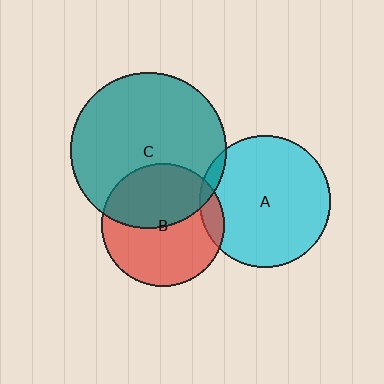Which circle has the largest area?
Circle C (teal).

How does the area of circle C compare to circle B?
Approximately 1.6 times.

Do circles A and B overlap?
Yes.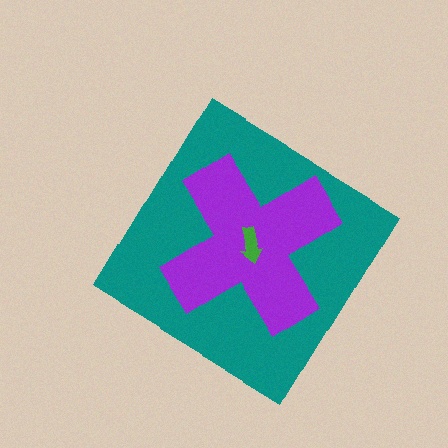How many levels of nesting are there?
3.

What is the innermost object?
The green arrow.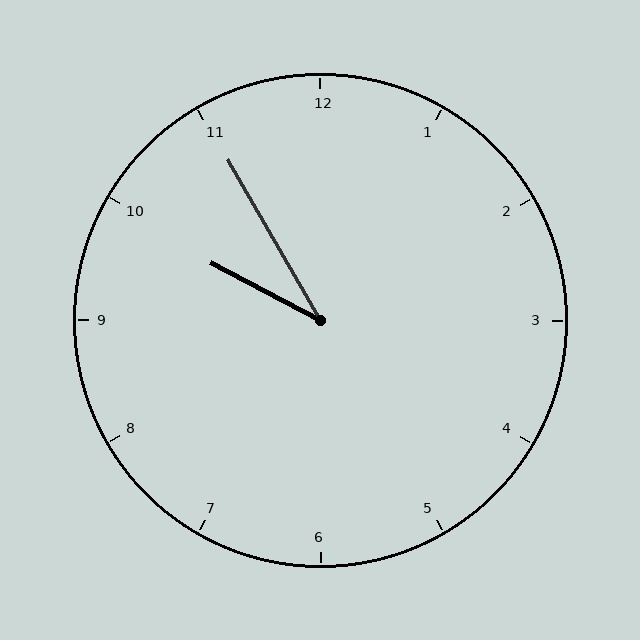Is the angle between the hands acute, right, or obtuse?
It is acute.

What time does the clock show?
9:55.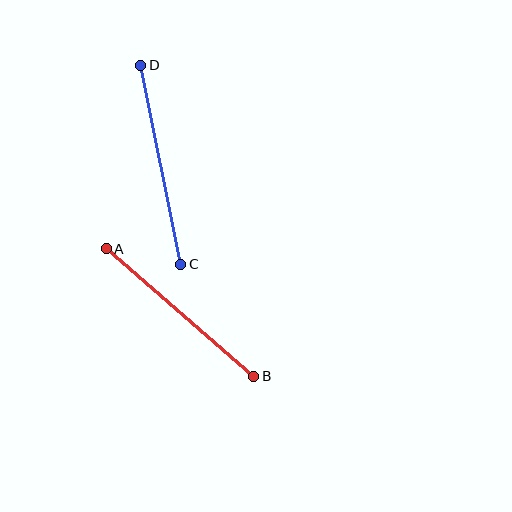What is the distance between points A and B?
The distance is approximately 195 pixels.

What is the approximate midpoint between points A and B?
The midpoint is at approximately (180, 312) pixels.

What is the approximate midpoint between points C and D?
The midpoint is at approximately (161, 165) pixels.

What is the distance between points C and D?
The distance is approximately 203 pixels.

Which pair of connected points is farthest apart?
Points C and D are farthest apart.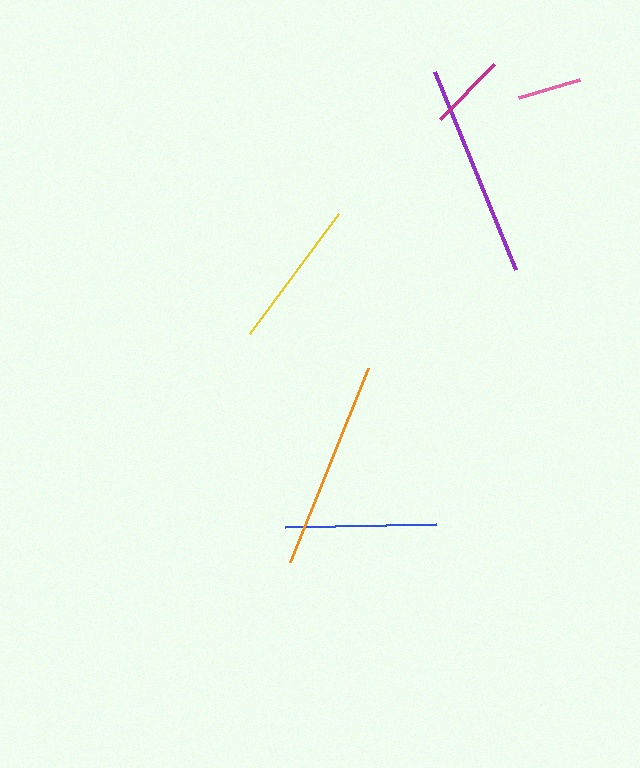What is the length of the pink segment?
The pink segment is approximately 63 pixels long.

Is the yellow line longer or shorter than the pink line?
The yellow line is longer than the pink line.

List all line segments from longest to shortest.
From longest to shortest: purple, orange, blue, yellow, magenta, pink.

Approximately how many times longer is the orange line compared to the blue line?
The orange line is approximately 1.4 times the length of the blue line.